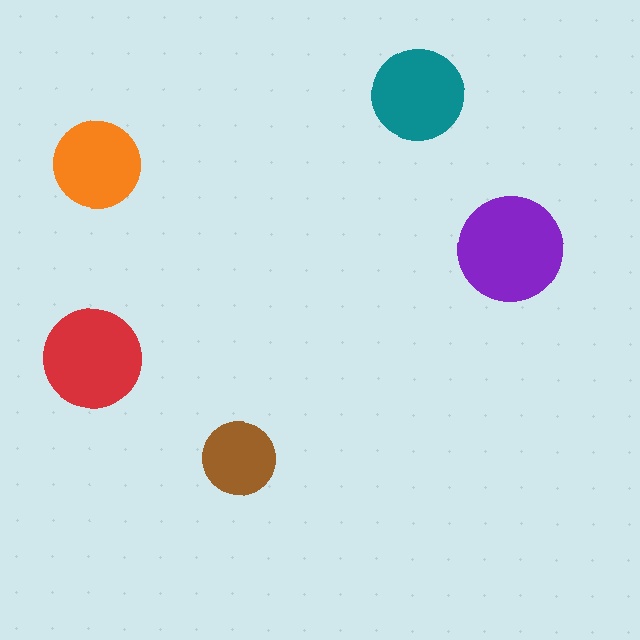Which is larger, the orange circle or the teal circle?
The teal one.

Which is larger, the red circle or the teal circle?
The red one.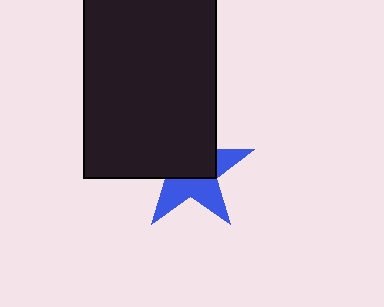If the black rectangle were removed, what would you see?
You would see the complete blue star.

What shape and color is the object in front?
The object in front is a black rectangle.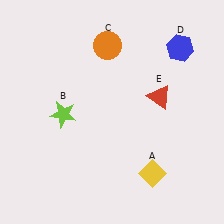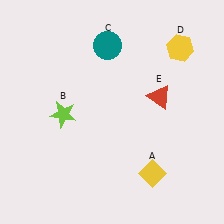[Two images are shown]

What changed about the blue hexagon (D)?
In Image 1, D is blue. In Image 2, it changed to yellow.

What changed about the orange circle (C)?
In Image 1, C is orange. In Image 2, it changed to teal.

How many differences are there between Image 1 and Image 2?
There are 2 differences between the two images.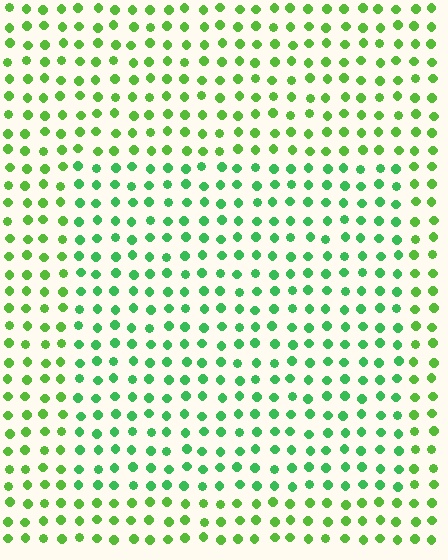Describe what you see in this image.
The image is filled with small lime elements in a uniform arrangement. A rectangle-shaped region is visible where the elements are tinted to a slightly different hue, forming a subtle color boundary.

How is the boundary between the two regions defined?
The boundary is defined purely by a slight shift in hue (about 27 degrees). Spacing, size, and orientation are identical on both sides.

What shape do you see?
I see a rectangle.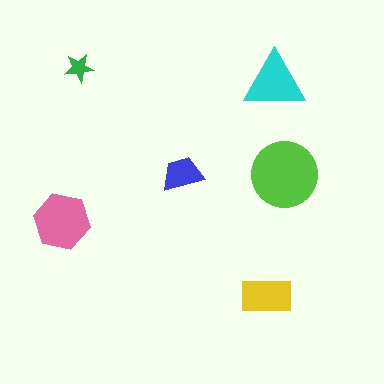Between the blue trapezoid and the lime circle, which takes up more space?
The lime circle.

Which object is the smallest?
The green star.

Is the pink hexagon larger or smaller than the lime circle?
Smaller.